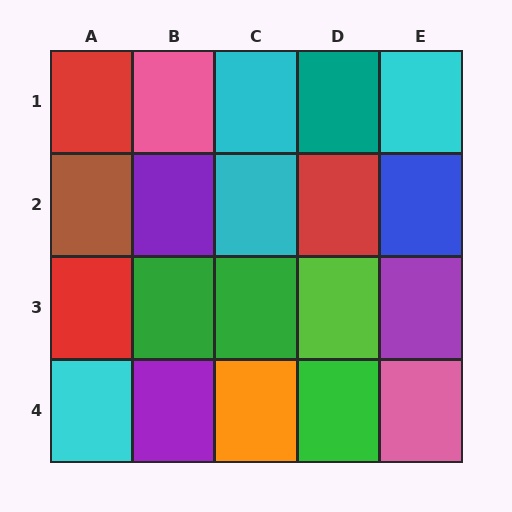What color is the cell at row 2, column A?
Brown.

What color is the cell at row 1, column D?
Teal.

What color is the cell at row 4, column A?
Cyan.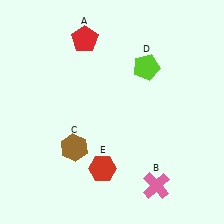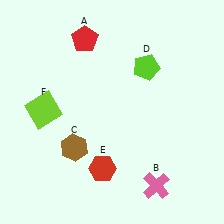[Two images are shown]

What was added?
A lime square (F) was added in Image 2.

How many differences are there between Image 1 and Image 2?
There is 1 difference between the two images.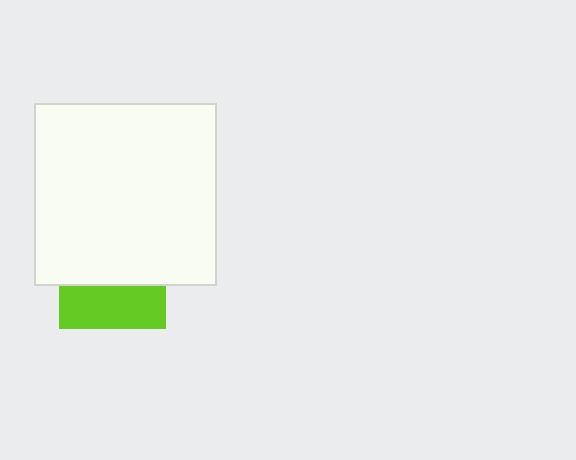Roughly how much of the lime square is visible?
A small part of it is visible (roughly 41%).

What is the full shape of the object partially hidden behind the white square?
The partially hidden object is a lime square.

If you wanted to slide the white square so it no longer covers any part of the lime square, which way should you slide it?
Slide it up — that is the most direct way to separate the two shapes.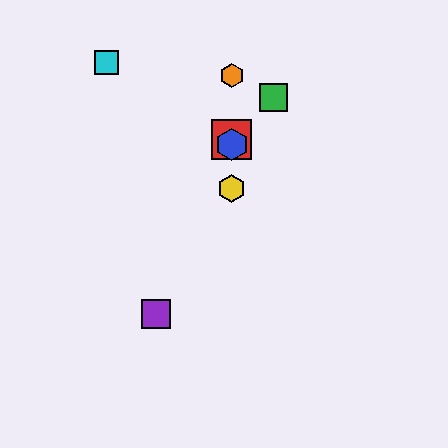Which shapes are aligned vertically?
The red square, the blue hexagon, the yellow hexagon, the orange hexagon are aligned vertically.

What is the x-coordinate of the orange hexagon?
The orange hexagon is at x≈232.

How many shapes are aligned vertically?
4 shapes (the red square, the blue hexagon, the yellow hexagon, the orange hexagon) are aligned vertically.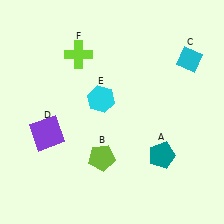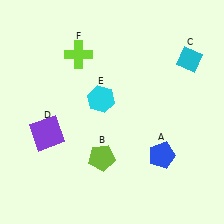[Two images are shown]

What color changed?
The pentagon (A) changed from teal in Image 1 to blue in Image 2.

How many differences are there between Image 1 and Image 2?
There is 1 difference between the two images.